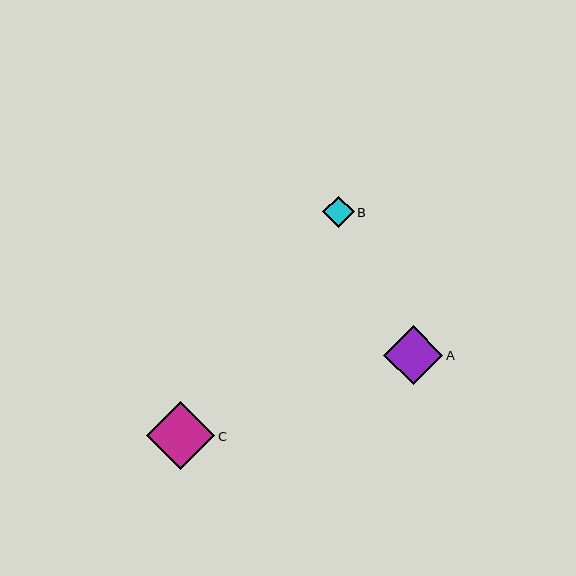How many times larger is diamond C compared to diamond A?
Diamond C is approximately 1.2 times the size of diamond A.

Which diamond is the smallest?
Diamond B is the smallest with a size of approximately 31 pixels.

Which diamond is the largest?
Diamond C is the largest with a size of approximately 68 pixels.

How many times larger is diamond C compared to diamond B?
Diamond C is approximately 2.2 times the size of diamond B.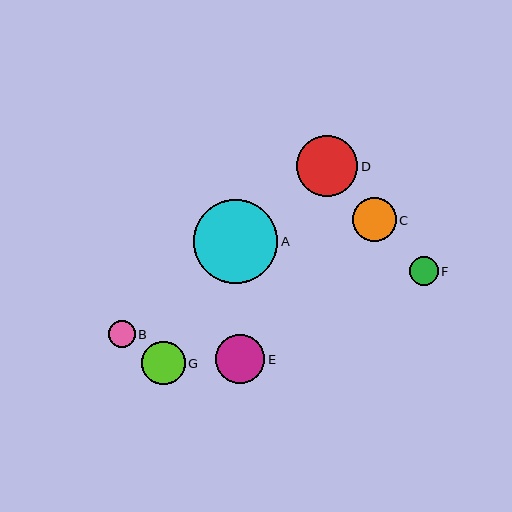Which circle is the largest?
Circle A is the largest with a size of approximately 84 pixels.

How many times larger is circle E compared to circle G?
Circle E is approximately 1.1 times the size of circle G.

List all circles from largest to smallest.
From largest to smallest: A, D, E, G, C, F, B.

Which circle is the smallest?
Circle B is the smallest with a size of approximately 27 pixels.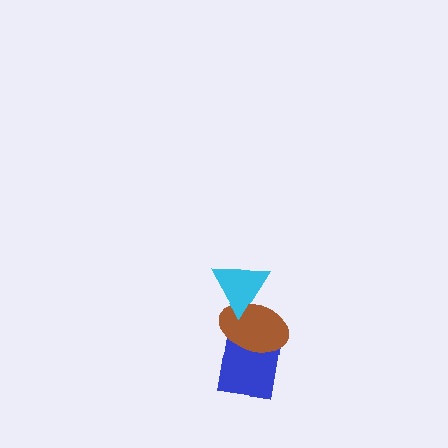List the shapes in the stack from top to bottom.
From top to bottom: the cyan triangle, the brown ellipse, the blue square.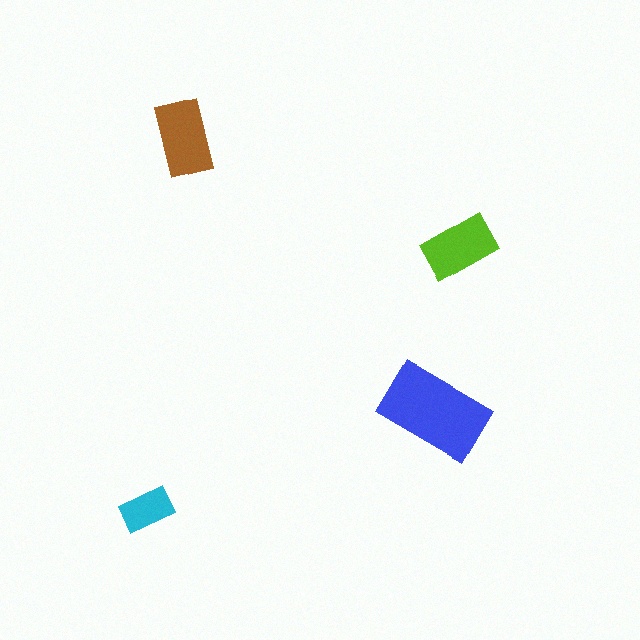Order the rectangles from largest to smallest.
the blue one, the brown one, the lime one, the cyan one.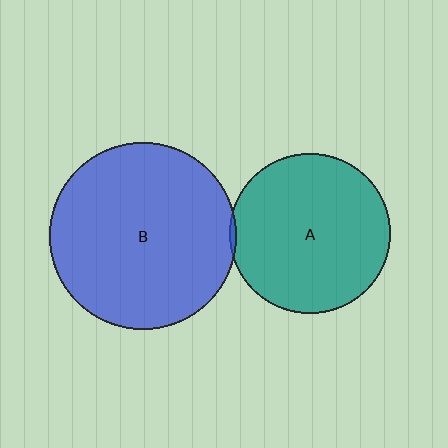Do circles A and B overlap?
Yes.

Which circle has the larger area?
Circle B (blue).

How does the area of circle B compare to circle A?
Approximately 1.4 times.